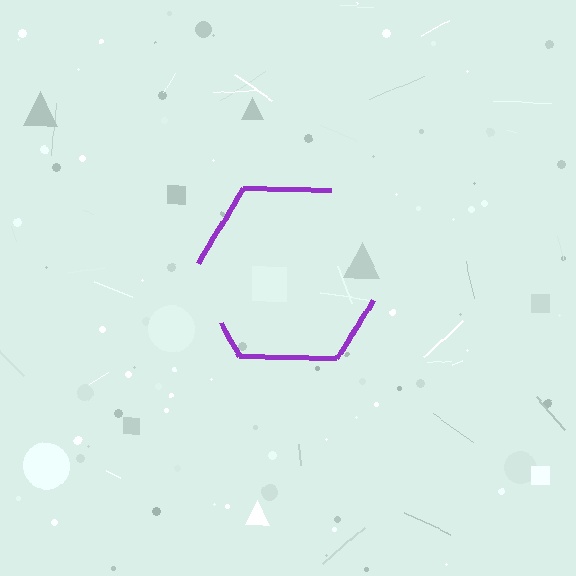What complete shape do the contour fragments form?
The contour fragments form a hexagon.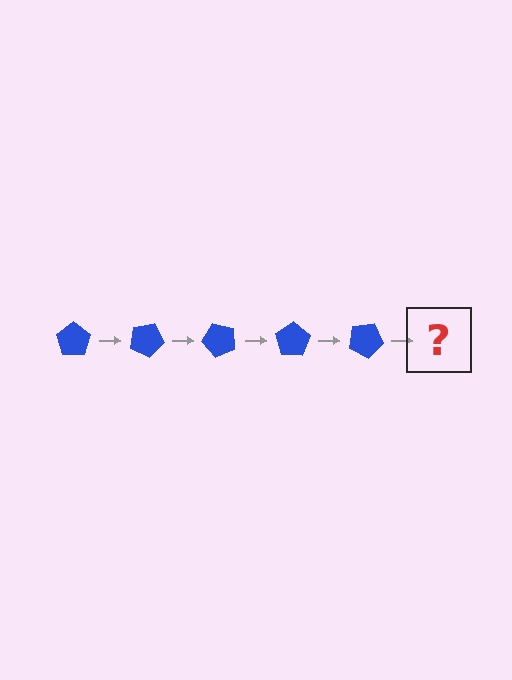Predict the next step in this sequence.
The next step is a blue pentagon rotated 125 degrees.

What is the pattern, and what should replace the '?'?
The pattern is that the pentagon rotates 25 degrees each step. The '?' should be a blue pentagon rotated 125 degrees.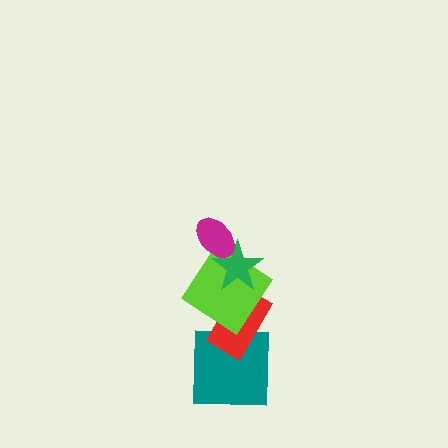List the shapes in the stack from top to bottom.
From top to bottom: the magenta ellipse, the green star, the lime diamond, the red rectangle, the teal square.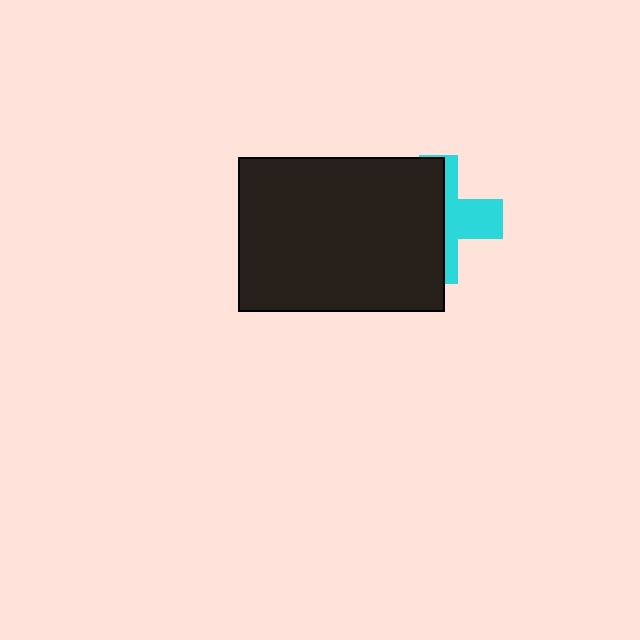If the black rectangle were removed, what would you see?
You would see the complete cyan cross.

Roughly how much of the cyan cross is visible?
A small part of it is visible (roughly 40%).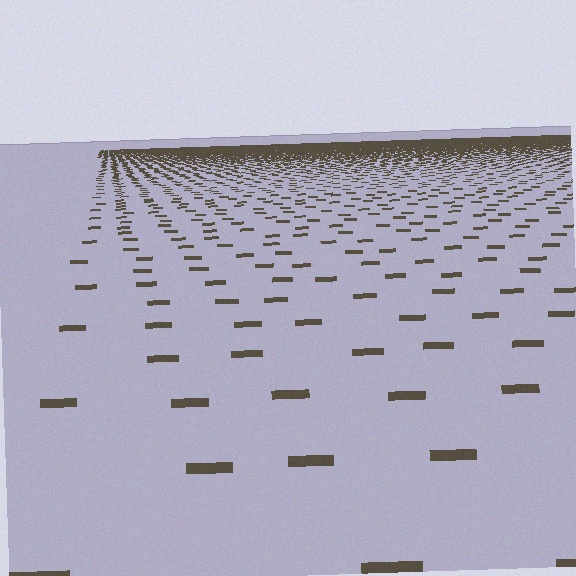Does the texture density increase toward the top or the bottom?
Density increases toward the top.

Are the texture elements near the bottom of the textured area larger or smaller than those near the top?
Larger. Near the bottom, elements are closer to the viewer and appear at a bigger on-screen size.